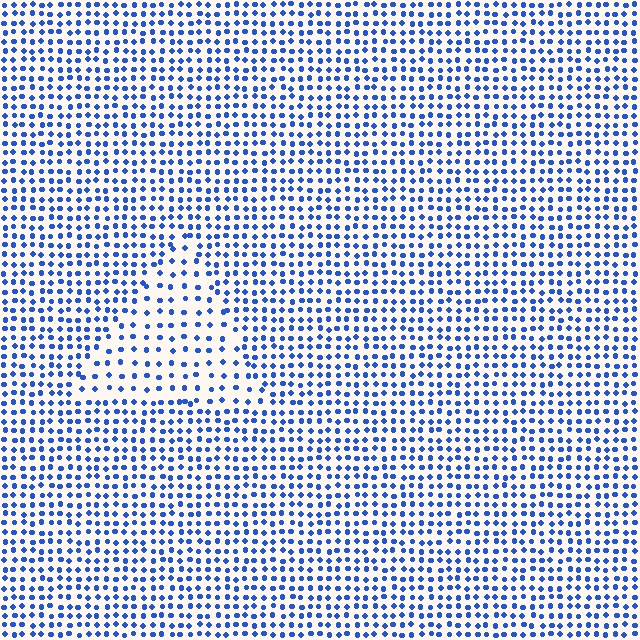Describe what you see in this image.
The image contains small blue elements arranged at two different densities. A triangle-shaped region is visible where the elements are less densely packed than the surrounding area.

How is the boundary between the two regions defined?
The boundary is defined by a change in element density (approximately 1.9x ratio). All elements are the same color, size, and shape.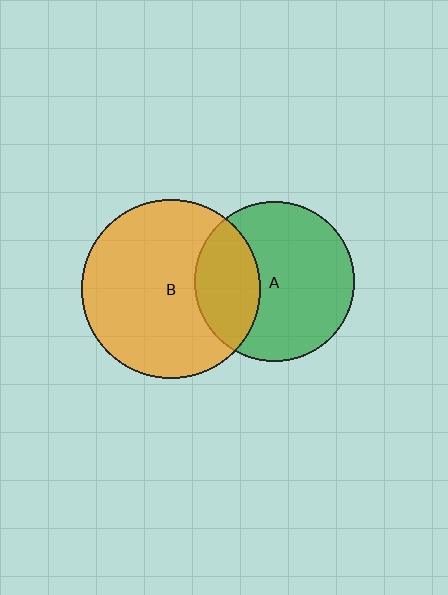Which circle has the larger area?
Circle B (orange).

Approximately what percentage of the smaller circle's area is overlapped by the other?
Approximately 30%.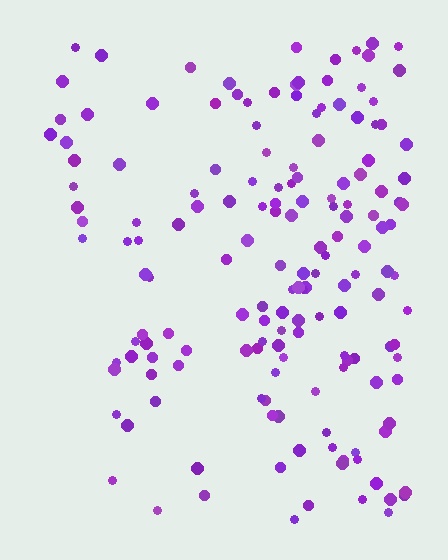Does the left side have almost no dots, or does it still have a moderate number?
Still a moderate number, just noticeably fewer than the right.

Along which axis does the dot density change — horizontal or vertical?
Horizontal.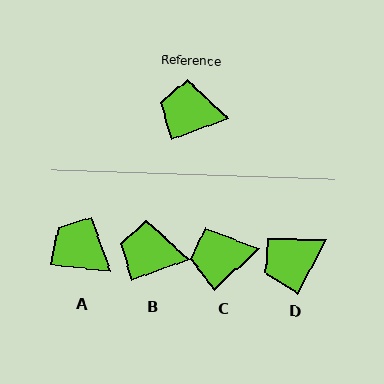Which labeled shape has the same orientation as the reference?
B.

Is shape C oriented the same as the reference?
No, it is off by about 22 degrees.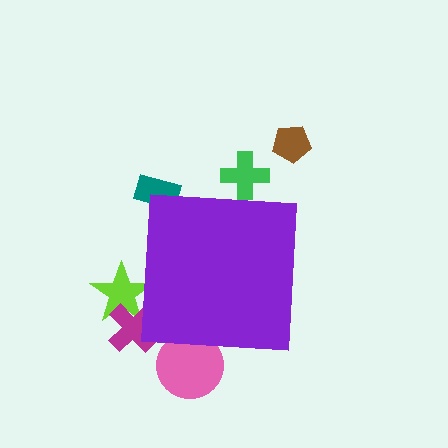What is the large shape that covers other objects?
A purple square.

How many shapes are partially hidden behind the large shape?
5 shapes are partially hidden.